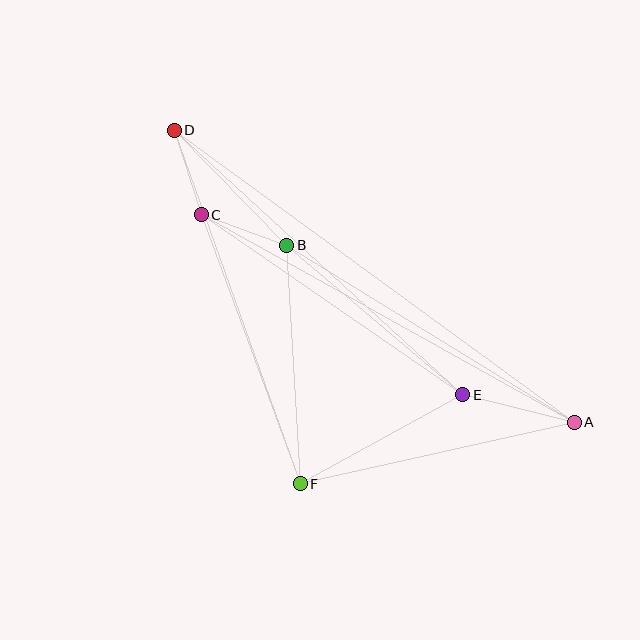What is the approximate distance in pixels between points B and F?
The distance between B and F is approximately 239 pixels.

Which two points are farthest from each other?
Points A and D are farthest from each other.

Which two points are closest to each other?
Points C and D are closest to each other.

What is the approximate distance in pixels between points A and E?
The distance between A and E is approximately 115 pixels.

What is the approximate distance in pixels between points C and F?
The distance between C and F is approximately 287 pixels.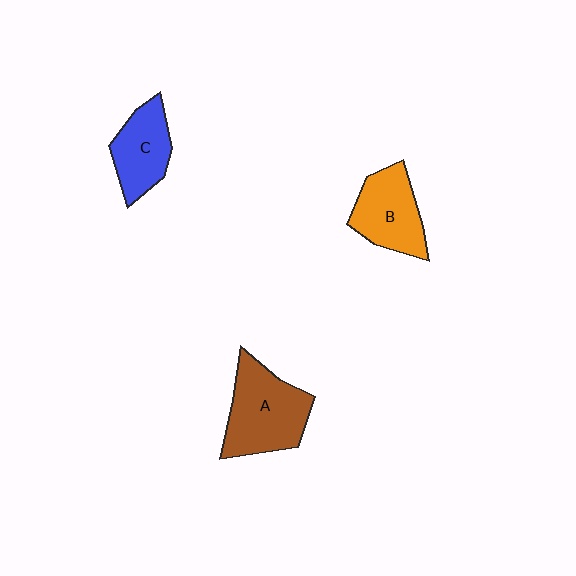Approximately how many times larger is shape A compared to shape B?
Approximately 1.3 times.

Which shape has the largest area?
Shape A (brown).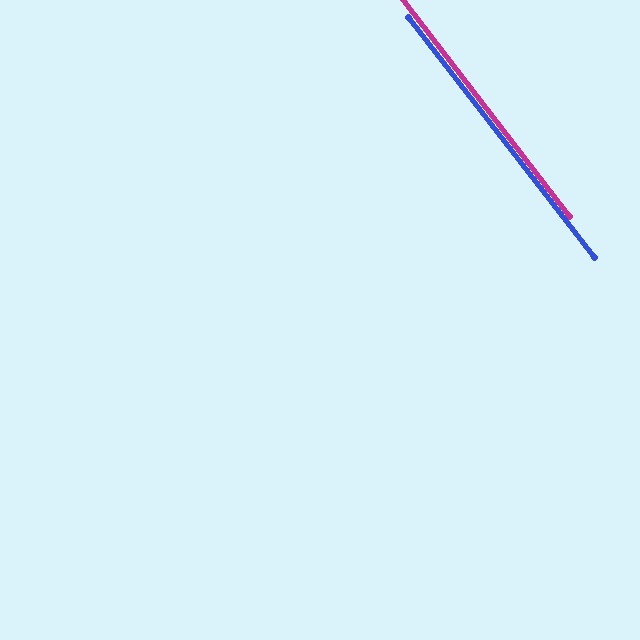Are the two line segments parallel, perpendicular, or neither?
Parallel — their directions differ by only 0.1°.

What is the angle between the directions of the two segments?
Approximately 0 degrees.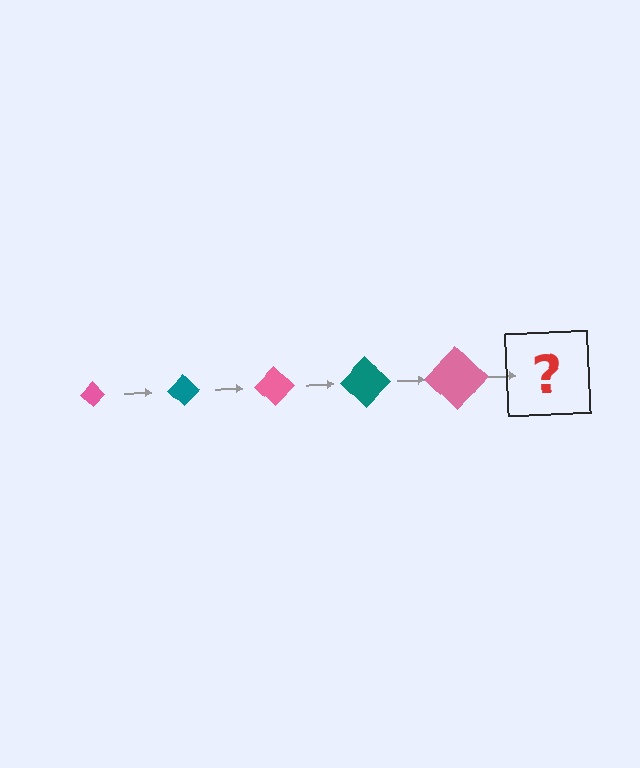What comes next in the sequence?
The next element should be a teal diamond, larger than the previous one.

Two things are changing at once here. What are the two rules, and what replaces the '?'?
The two rules are that the diamond grows larger each step and the color cycles through pink and teal. The '?' should be a teal diamond, larger than the previous one.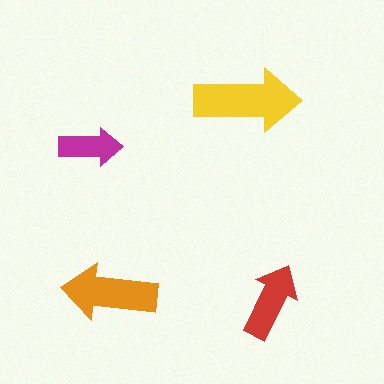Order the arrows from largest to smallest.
the yellow one, the orange one, the red one, the magenta one.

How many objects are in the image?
There are 4 objects in the image.